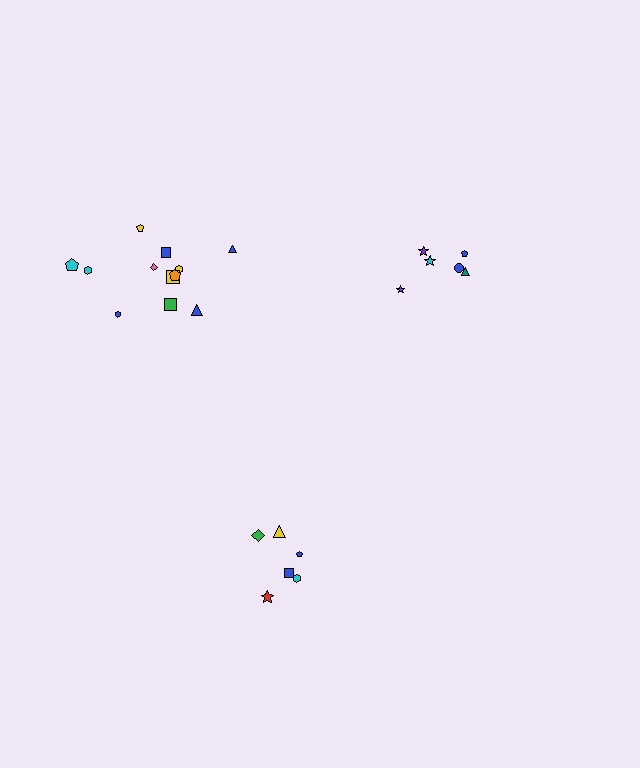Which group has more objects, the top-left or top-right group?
The top-left group.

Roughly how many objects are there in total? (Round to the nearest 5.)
Roughly 25 objects in total.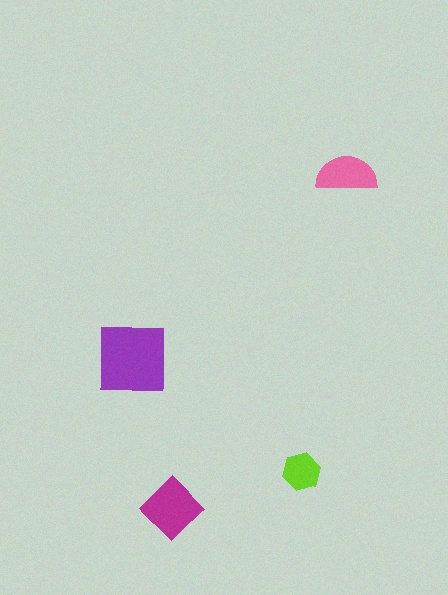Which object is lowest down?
The magenta diamond is bottommost.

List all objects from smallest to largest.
The lime hexagon, the pink semicircle, the magenta diamond, the purple square.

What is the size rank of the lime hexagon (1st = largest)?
4th.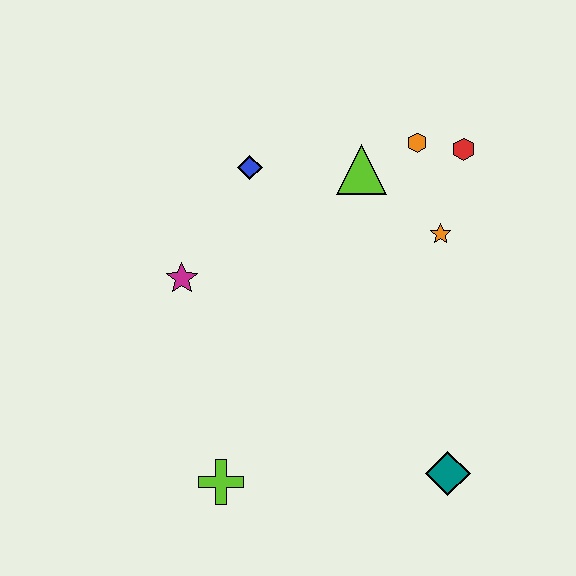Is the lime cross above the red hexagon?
No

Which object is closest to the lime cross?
The magenta star is closest to the lime cross.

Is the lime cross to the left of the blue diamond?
Yes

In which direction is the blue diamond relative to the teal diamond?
The blue diamond is above the teal diamond.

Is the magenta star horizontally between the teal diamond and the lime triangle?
No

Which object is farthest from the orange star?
The lime cross is farthest from the orange star.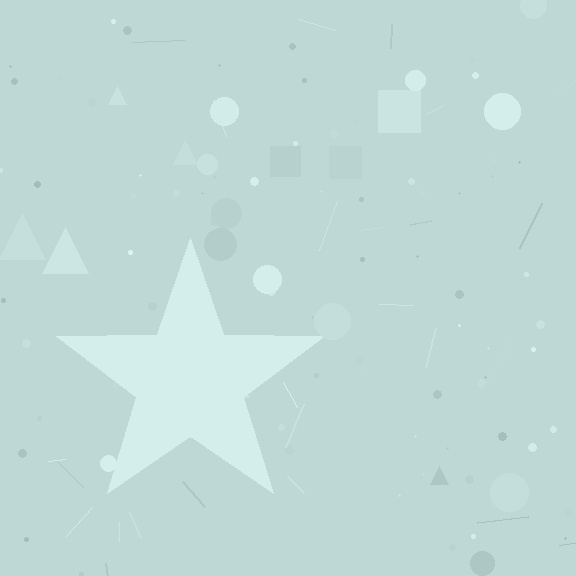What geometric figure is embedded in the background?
A star is embedded in the background.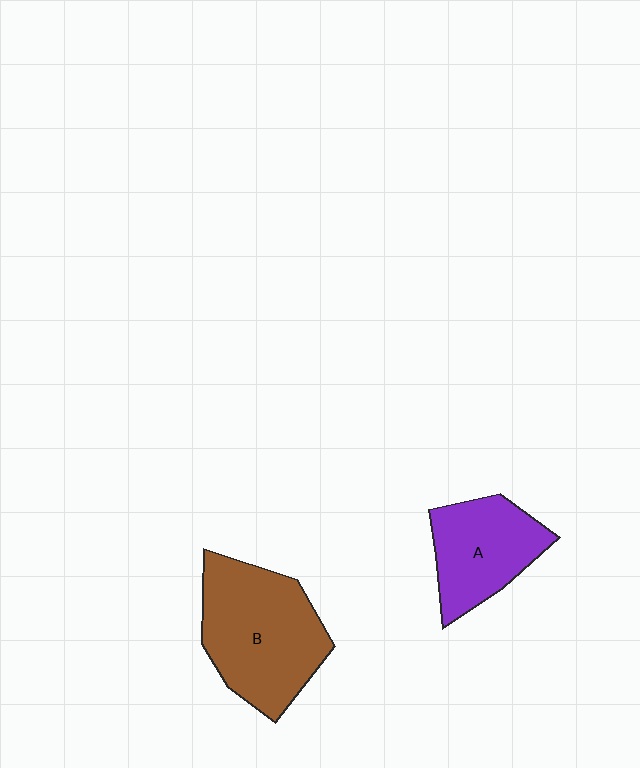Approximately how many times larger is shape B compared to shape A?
Approximately 1.5 times.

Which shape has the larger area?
Shape B (brown).